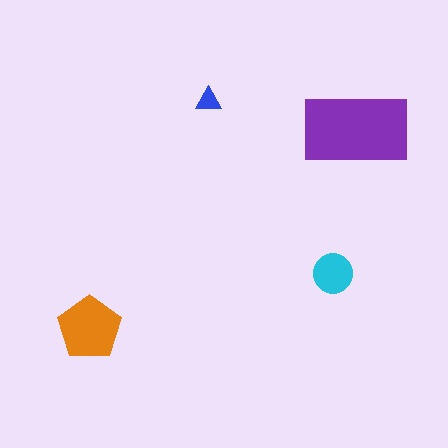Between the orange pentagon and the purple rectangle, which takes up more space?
The purple rectangle.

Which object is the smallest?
The blue triangle.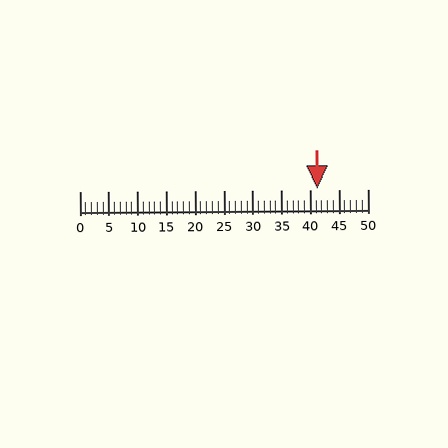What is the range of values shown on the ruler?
The ruler shows values from 0 to 50.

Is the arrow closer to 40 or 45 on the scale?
The arrow is closer to 40.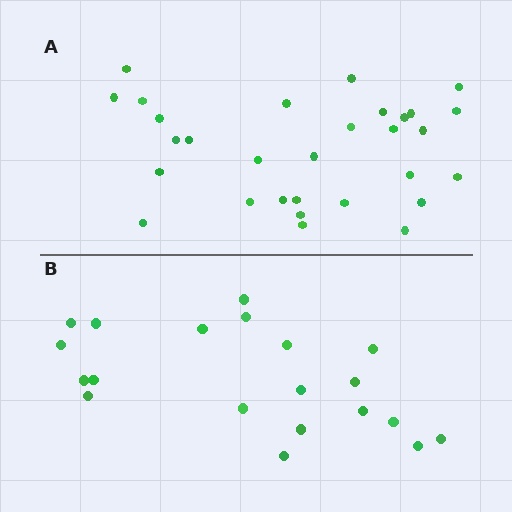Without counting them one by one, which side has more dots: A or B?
Region A (the top region) has more dots.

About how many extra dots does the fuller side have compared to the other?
Region A has roughly 10 or so more dots than region B.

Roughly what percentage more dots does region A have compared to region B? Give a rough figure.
About 50% more.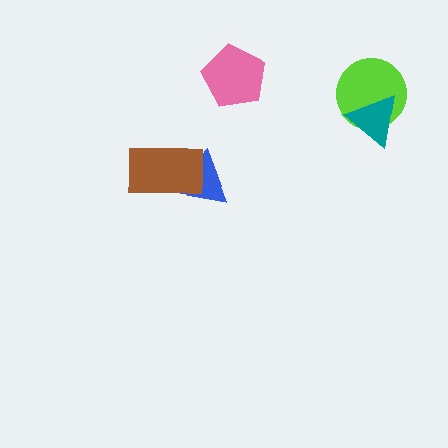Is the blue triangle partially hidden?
Yes, it is partially covered by another shape.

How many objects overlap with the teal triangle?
1 object overlaps with the teal triangle.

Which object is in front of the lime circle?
The teal triangle is in front of the lime circle.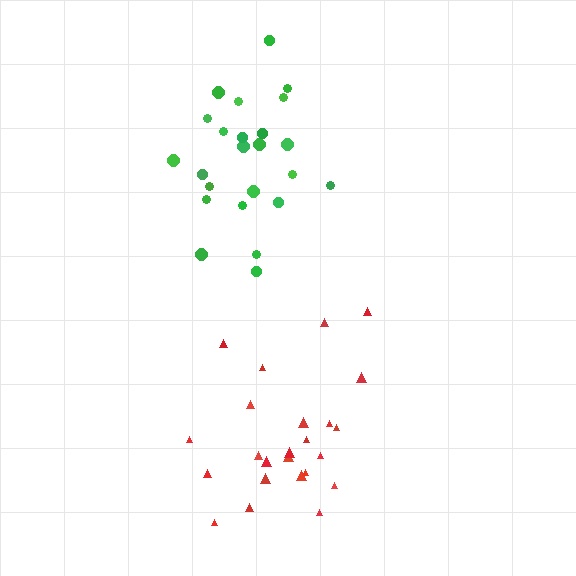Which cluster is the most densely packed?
Green.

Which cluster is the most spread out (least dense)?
Red.